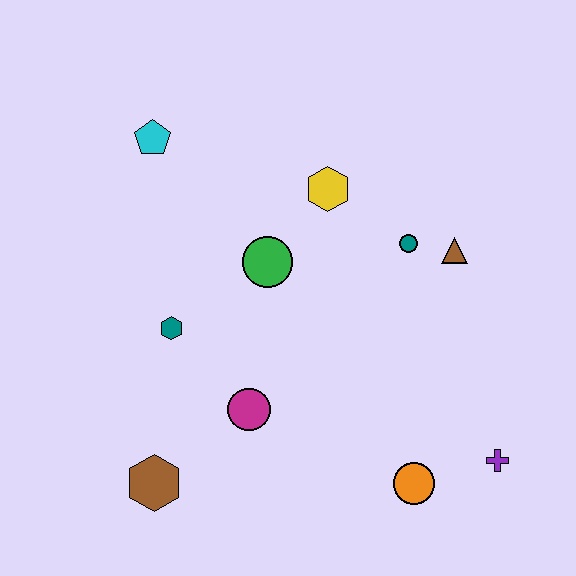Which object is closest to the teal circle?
The brown triangle is closest to the teal circle.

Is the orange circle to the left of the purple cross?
Yes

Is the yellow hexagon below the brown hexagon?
No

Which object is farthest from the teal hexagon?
The purple cross is farthest from the teal hexagon.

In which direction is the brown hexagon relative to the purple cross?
The brown hexagon is to the left of the purple cross.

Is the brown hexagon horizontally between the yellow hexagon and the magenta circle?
No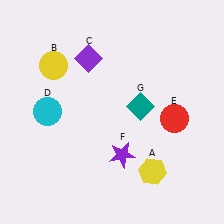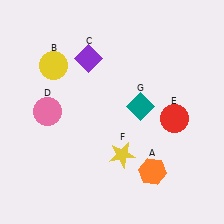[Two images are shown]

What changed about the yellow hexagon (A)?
In Image 1, A is yellow. In Image 2, it changed to orange.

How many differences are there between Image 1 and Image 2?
There are 3 differences between the two images.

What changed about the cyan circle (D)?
In Image 1, D is cyan. In Image 2, it changed to pink.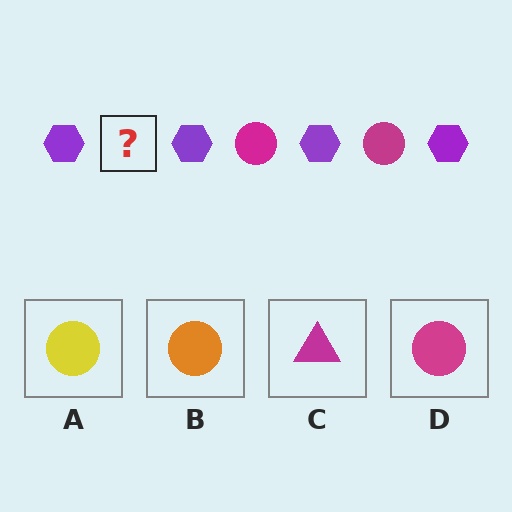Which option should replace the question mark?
Option D.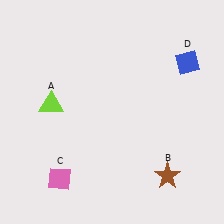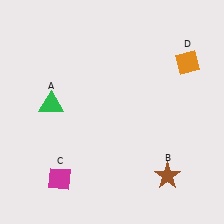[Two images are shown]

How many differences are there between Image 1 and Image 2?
There are 3 differences between the two images.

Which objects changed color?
A changed from lime to green. C changed from pink to magenta. D changed from blue to orange.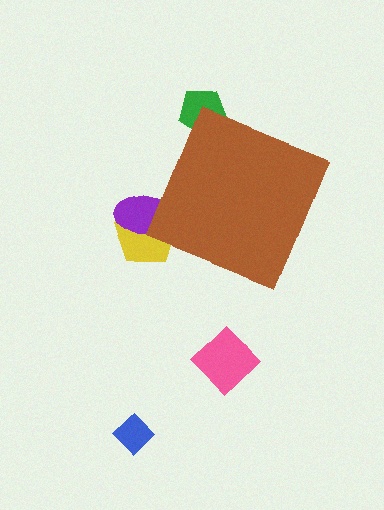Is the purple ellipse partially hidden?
Yes, the purple ellipse is partially hidden behind the brown diamond.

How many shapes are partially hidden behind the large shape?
3 shapes are partially hidden.